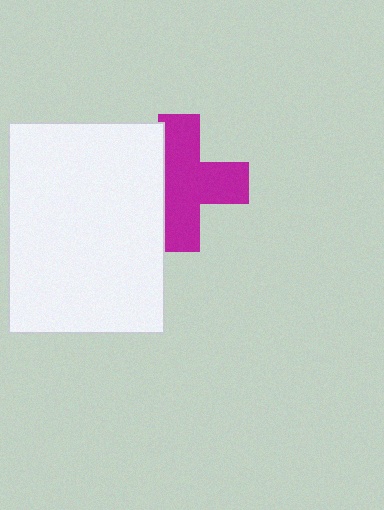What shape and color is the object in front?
The object in front is a white rectangle.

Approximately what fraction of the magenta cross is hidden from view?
Roughly 31% of the magenta cross is hidden behind the white rectangle.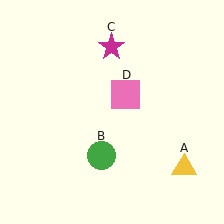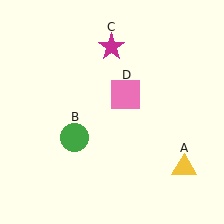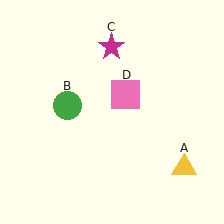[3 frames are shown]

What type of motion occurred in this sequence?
The green circle (object B) rotated clockwise around the center of the scene.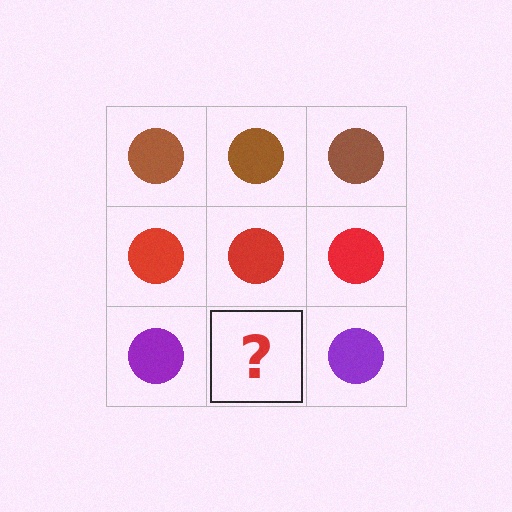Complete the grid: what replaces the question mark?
The question mark should be replaced with a purple circle.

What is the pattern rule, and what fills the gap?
The rule is that each row has a consistent color. The gap should be filled with a purple circle.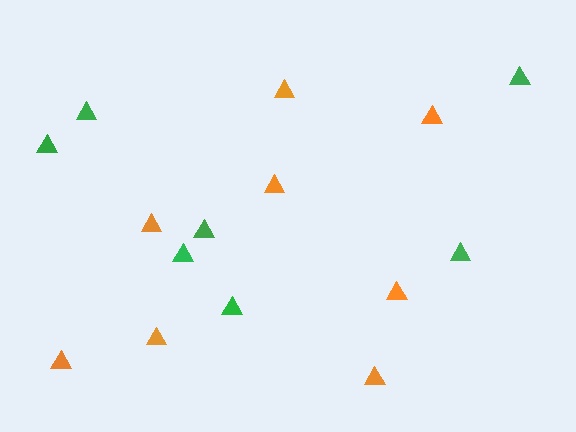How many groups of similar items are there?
There are 2 groups: one group of green triangles (7) and one group of orange triangles (8).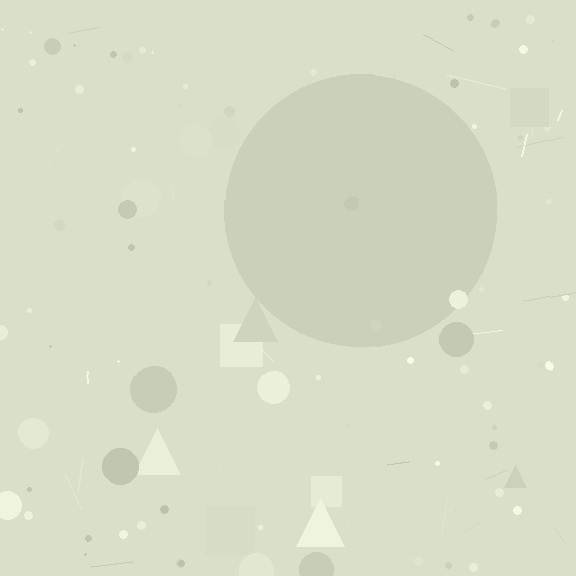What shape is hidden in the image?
A circle is hidden in the image.